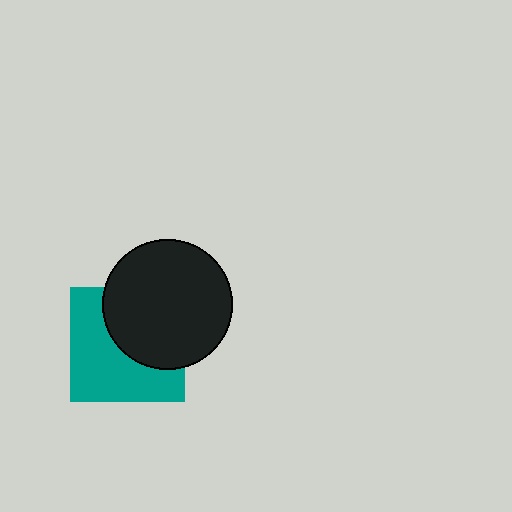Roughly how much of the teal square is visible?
About half of it is visible (roughly 55%).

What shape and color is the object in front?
The object in front is a black circle.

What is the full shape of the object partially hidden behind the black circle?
The partially hidden object is a teal square.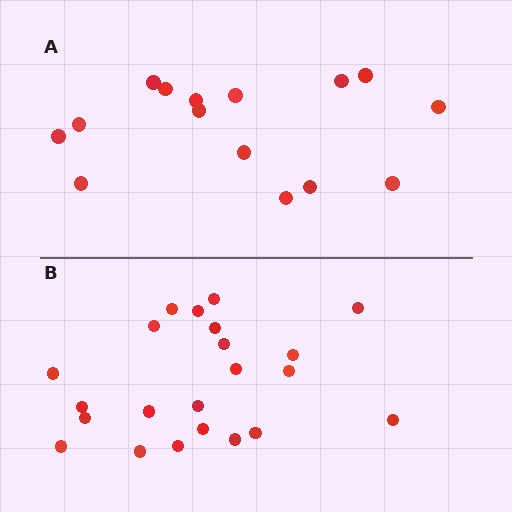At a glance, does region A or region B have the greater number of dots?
Region B (the bottom region) has more dots.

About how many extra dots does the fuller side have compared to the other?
Region B has roughly 8 or so more dots than region A.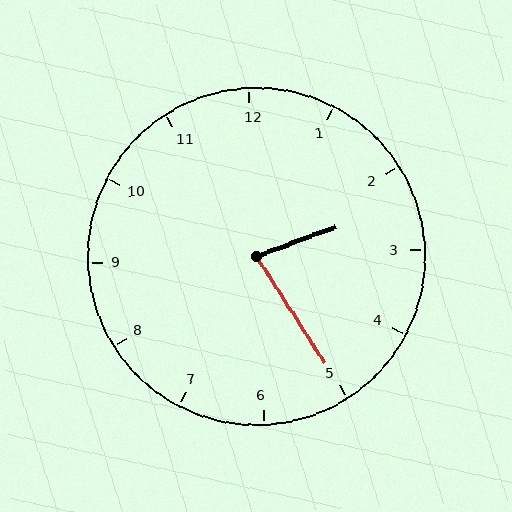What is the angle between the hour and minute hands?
Approximately 78 degrees.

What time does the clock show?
2:25.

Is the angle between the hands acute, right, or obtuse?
It is acute.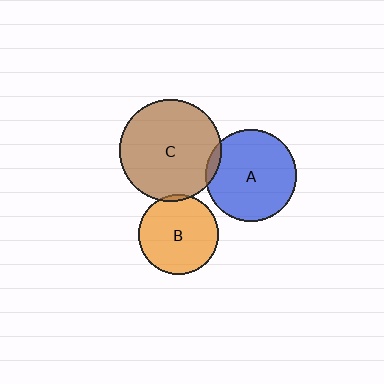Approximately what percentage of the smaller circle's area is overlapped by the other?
Approximately 5%.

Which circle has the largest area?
Circle C (brown).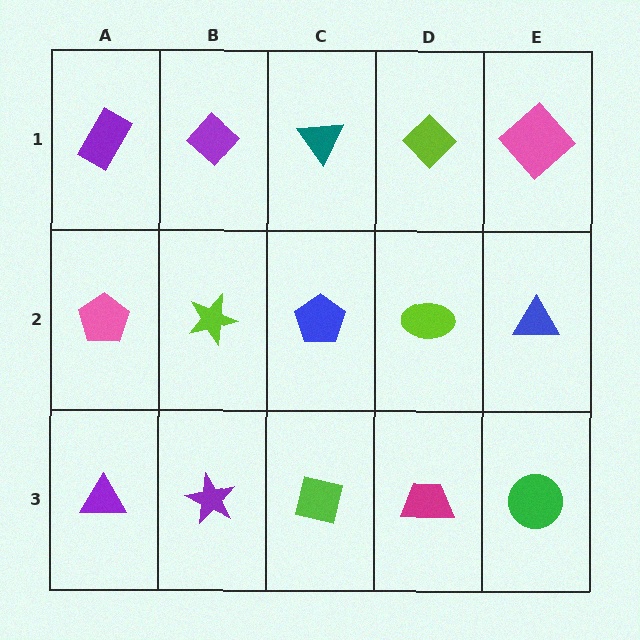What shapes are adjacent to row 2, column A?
A purple rectangle (row 1, column A), a purple triangle (row 3, column A), a lime star (row 2, column B).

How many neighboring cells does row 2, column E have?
3.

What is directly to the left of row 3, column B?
A purple triangle.